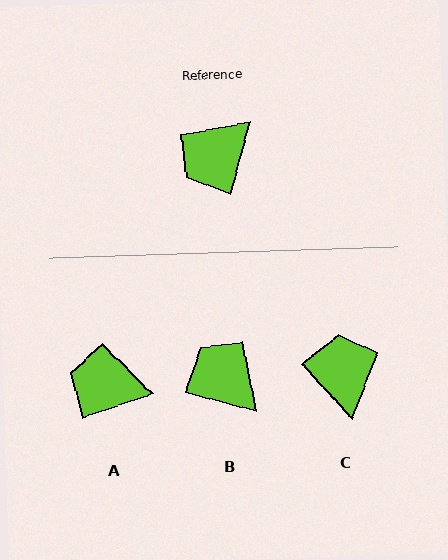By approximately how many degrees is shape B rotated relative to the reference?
Approximately 89 degrees clockwise.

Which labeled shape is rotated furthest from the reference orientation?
C, about 122 degrees away.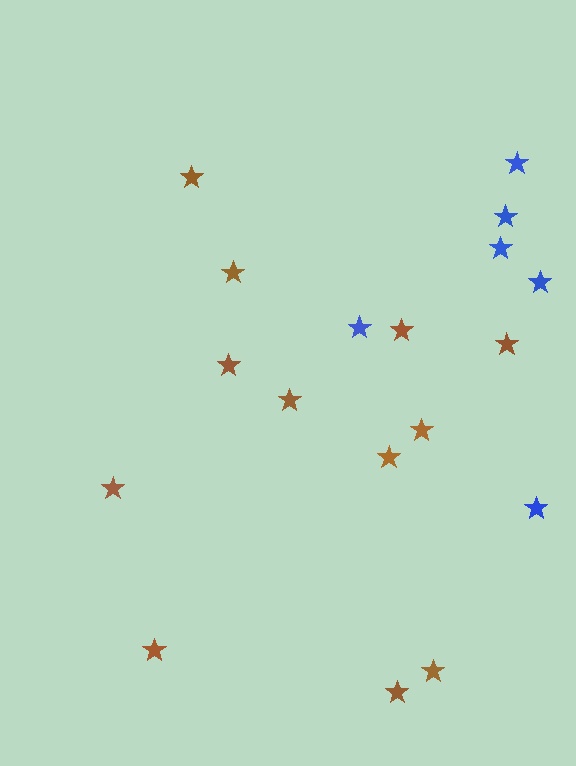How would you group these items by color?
There are 2 groups: one group of blue stars (6) and one group of brown stars (12).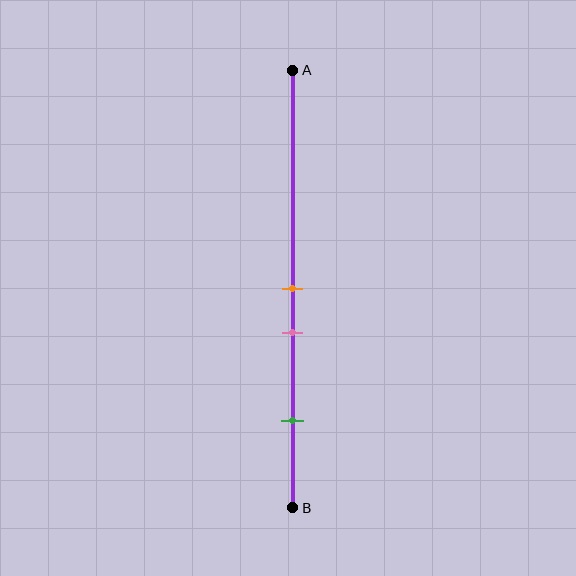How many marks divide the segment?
There are 3 marks dividing the segment.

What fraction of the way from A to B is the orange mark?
The orange mark is approximately 50% (0.5) of the way from A to B.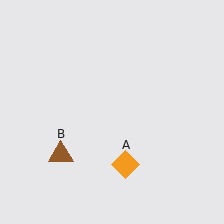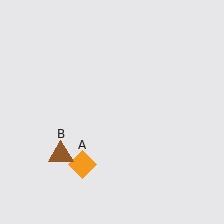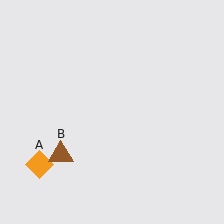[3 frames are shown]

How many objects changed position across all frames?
1 object changed position: orange diamond (object A).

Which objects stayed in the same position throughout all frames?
Brown triangle (object B) remained stationary.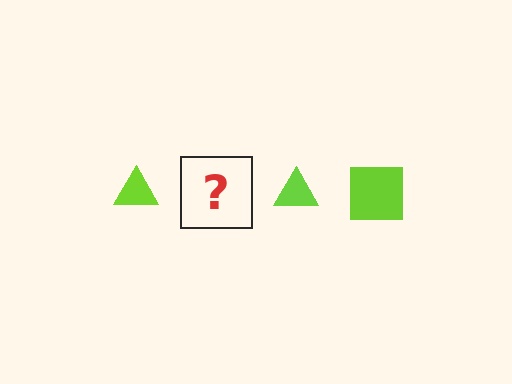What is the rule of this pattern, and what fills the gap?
The rule is that the pattern cycles through triangle, square shapes in lime. The gap should be filled with a lime square.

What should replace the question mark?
The question mark should be replaced with a lime square.